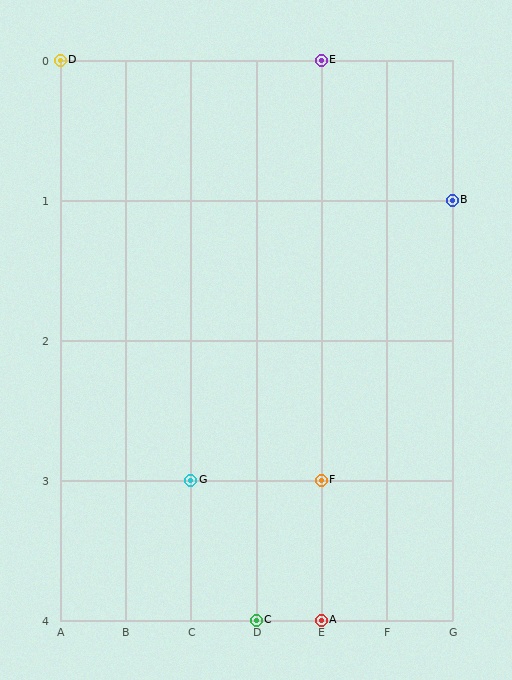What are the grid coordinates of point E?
Point E is at grid coordinates (E, 0).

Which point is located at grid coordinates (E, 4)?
Point A is at (E, 4).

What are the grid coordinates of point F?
Point F is at grid coordinates (E, 3).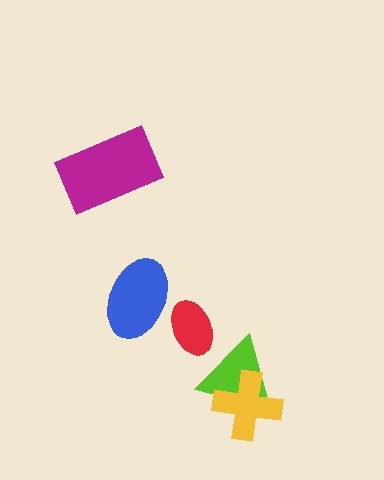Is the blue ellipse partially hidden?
Yes, it is partially covered by another shape.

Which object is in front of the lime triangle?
The yellow cross is in front of the lime triangle.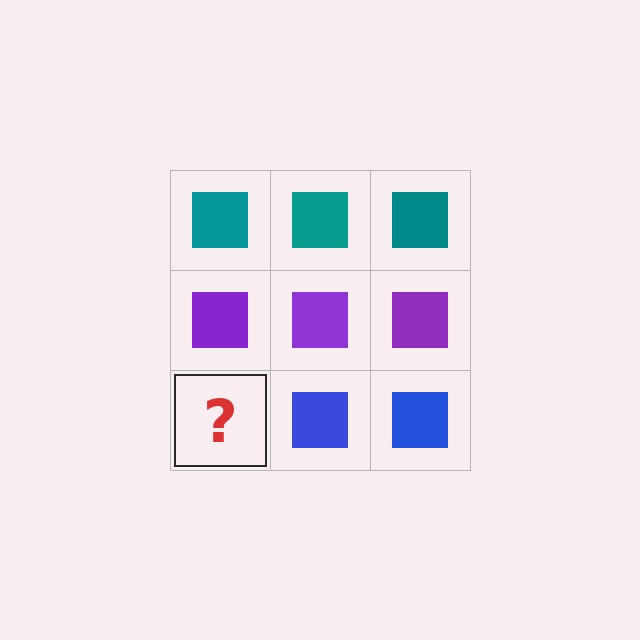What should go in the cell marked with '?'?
The missing cell should contain a blue square.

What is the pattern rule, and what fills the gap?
The rule is that each row has a consistent color. The gap should be filled with a blue square.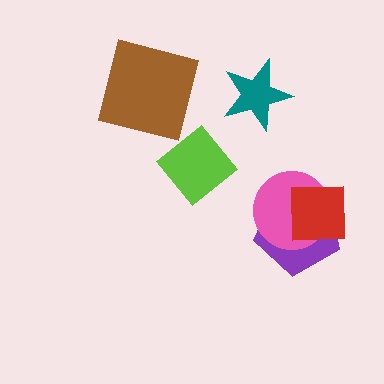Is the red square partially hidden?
No, no other shape covers it.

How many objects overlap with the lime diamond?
0 objects overlap with the lime diamond.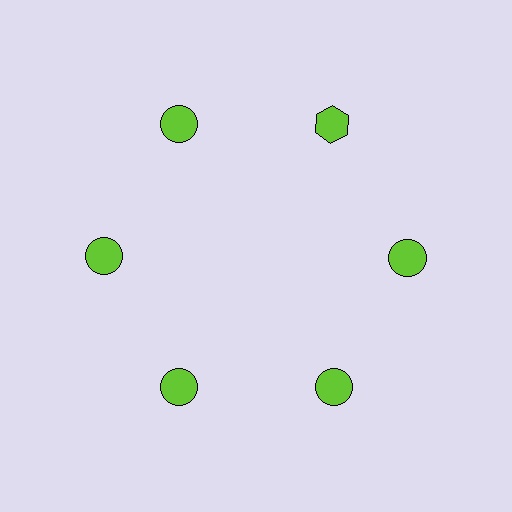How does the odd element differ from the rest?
It has a different shape: hexagon instead of circle.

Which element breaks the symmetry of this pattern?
The lime hexagon at roughly the 1 o'clock position breaks the symmetry. All other shapes are lime circles.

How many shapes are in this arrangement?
There are 6 shapes arranged in a ring pattern.